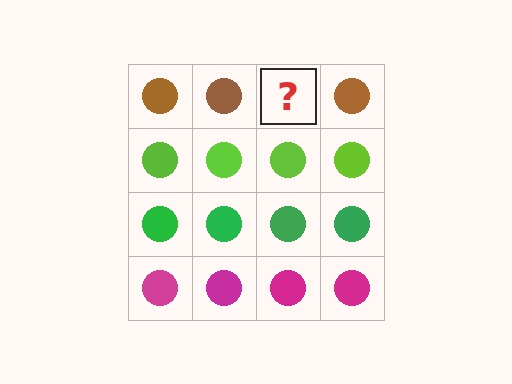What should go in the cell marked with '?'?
The missing cell should contain a brown circle.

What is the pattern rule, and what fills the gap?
The rule is that each row has a consistent color. The gap should be filled with a brown circle.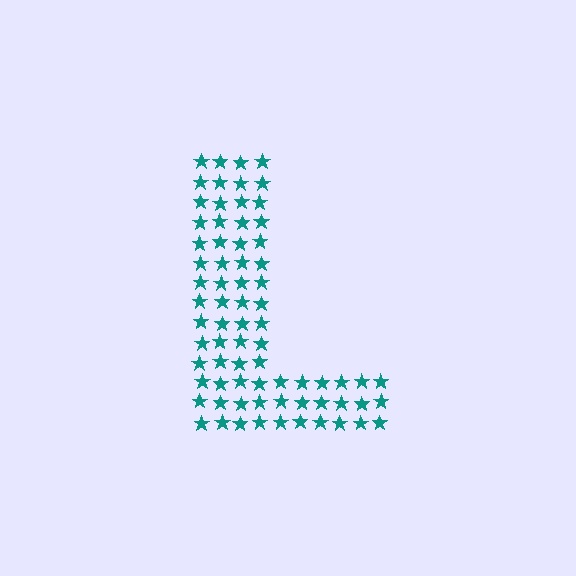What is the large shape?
The large shape is the letter L.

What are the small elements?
The small elements are stars.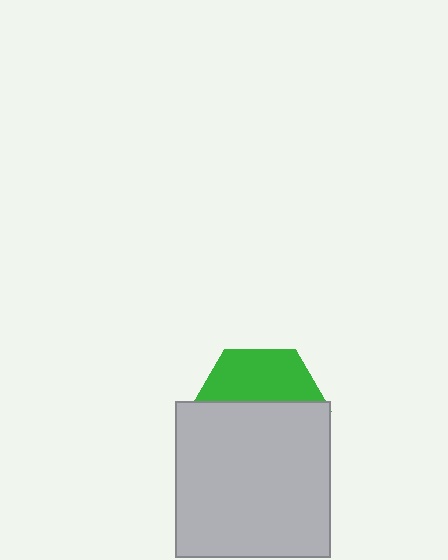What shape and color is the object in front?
The object in front is a light gray square.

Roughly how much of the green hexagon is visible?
A small part of it is visible (roughly 40%).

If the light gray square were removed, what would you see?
You would see the complete green hexagon.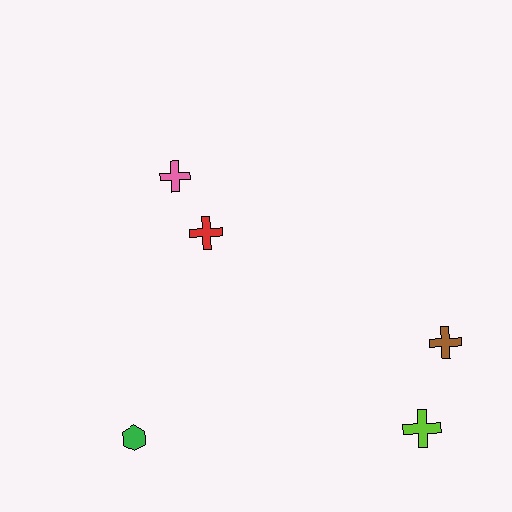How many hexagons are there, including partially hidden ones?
There is 1 hexagon.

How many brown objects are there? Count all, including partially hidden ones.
There is 1 brown object.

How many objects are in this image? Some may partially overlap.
There are 5 objects.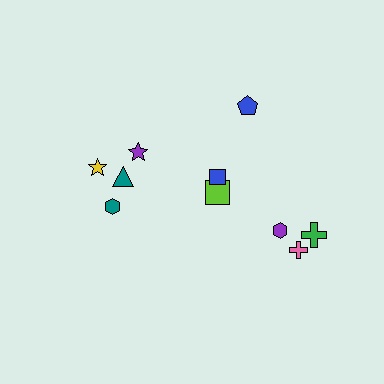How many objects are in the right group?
There are 6 objects.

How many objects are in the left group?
There are 4 objects.